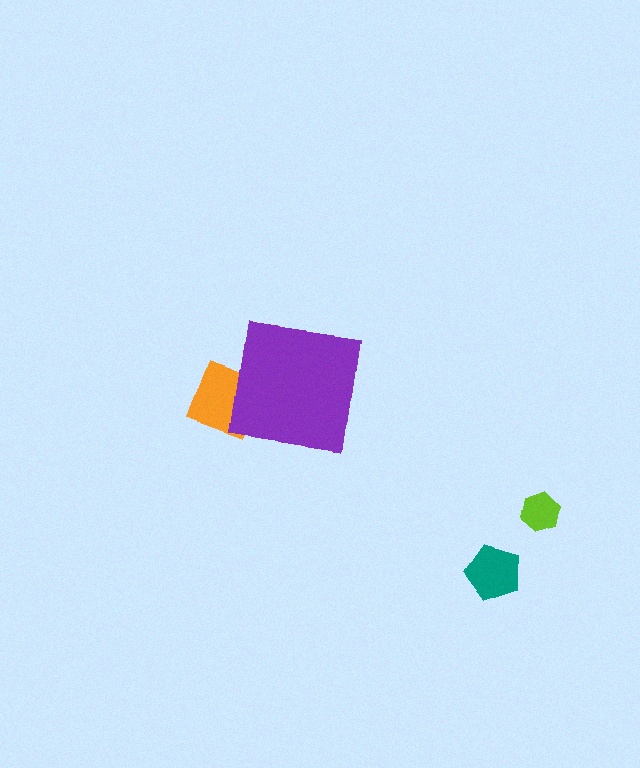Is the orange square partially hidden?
Yes, the orange square is partially hidden behind the purple square.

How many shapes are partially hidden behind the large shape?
1 shape is partially hidden.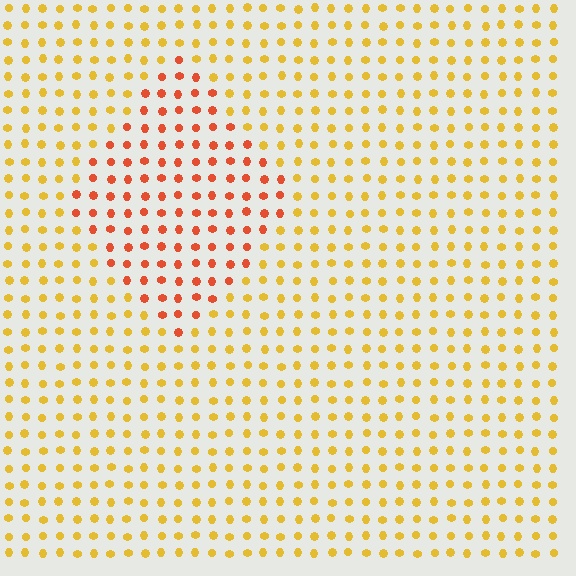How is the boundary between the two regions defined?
The boundary is defined purely by a slight shift in hue (about 37 degrees). Spacing, size, and orientation are identical on both sides.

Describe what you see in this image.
The image is filled with small yellow elements in a uniform arrangement. A diamond-shaped region is visible where the elements are tinted to a slightly different hue, forming a subtle color boundary.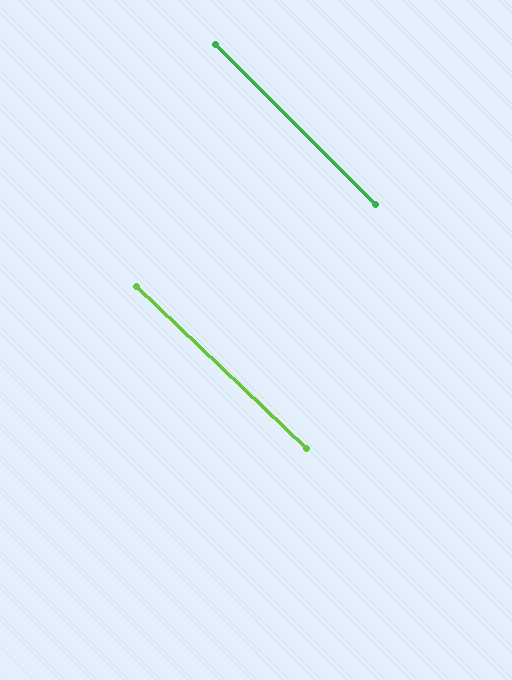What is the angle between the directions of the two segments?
Approximately 1 degree.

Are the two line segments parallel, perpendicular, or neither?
Parallel — their directions differ by only 1.1°.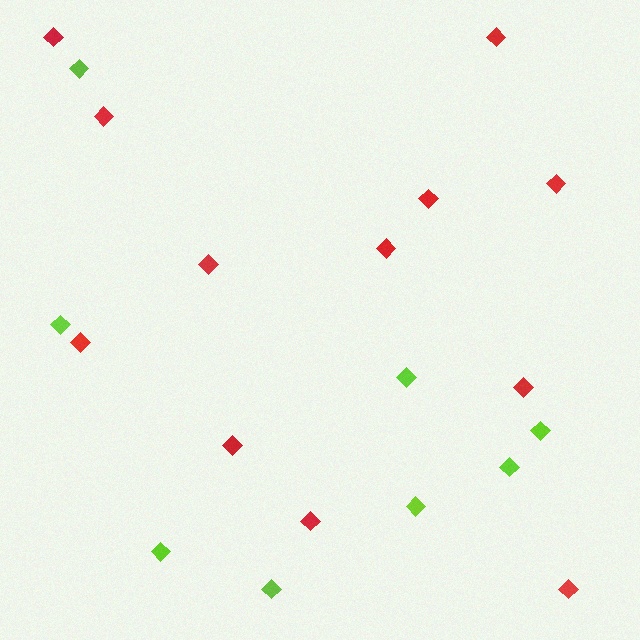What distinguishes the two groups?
There are 2 groups: one group of red diamonds (12) and one group of lime diamonds (8).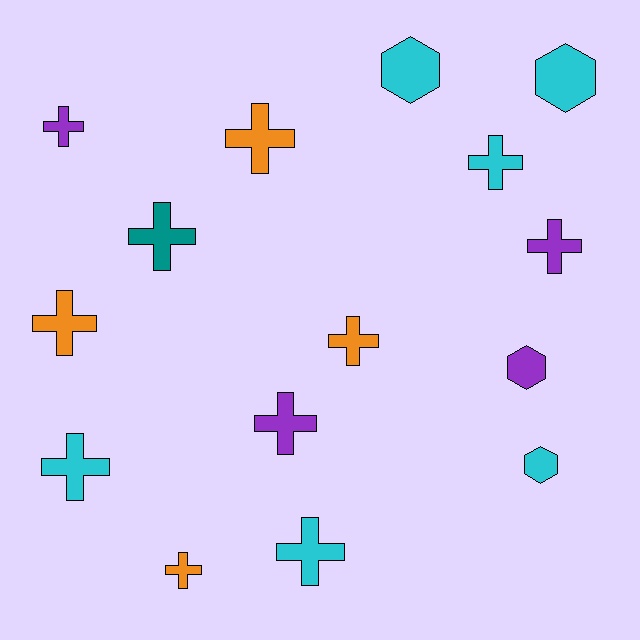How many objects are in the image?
There are 15 objects.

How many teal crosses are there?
There is 1 teal cross.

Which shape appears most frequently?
Cross, with 11 objects.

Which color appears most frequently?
Cyan, with 6 objects.